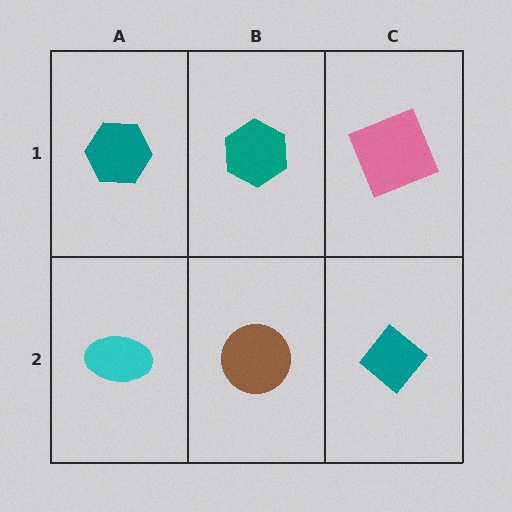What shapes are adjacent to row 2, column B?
A teal hexagon (row 1, column B), a cyan ellipse (row 2, column A), a teal diamond (row 2, column C).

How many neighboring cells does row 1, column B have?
3.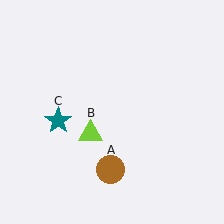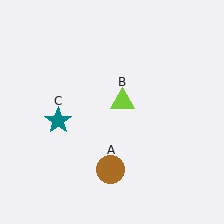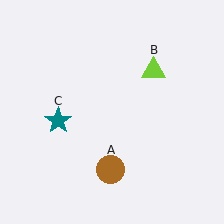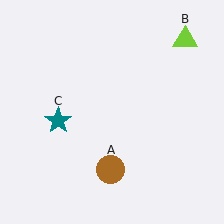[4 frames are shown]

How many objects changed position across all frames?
1 object changed position: lime triangle (object B).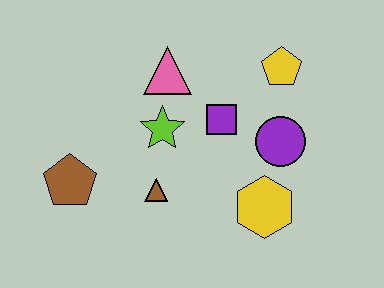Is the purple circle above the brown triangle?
Yes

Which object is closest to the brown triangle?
The lime star is closest to the brown triangle.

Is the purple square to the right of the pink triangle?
Yes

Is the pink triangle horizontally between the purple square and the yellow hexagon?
No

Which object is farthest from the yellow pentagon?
The brown pentagon is farthest from the yellow pentagon.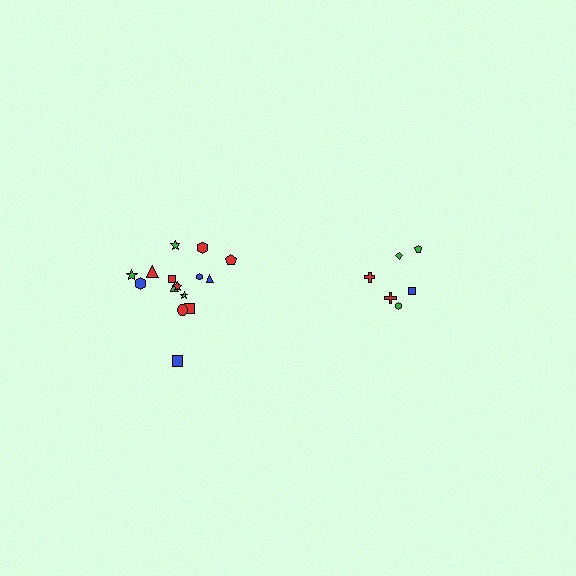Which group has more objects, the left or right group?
The left group.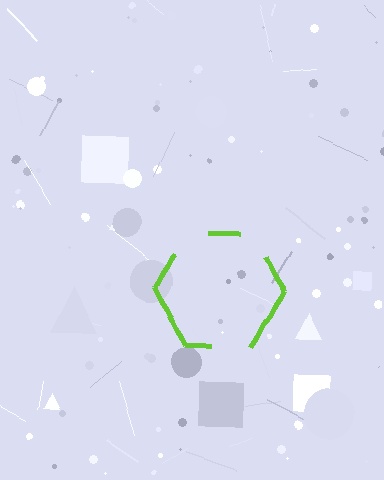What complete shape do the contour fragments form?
The contour fragments form a hexagon.